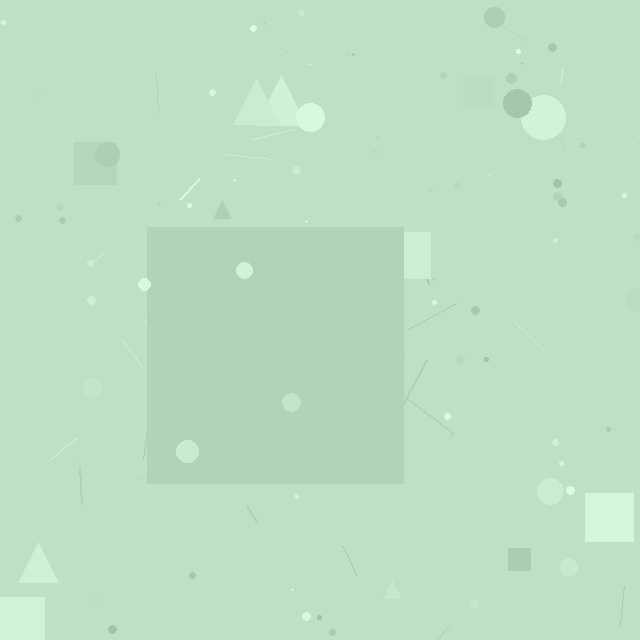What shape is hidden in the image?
A square is hidden in the image.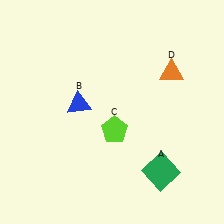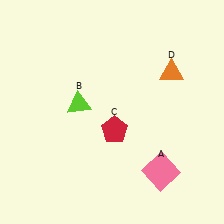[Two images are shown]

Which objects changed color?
A changed from green to pink. B changed from blue to lime. C changed from lime to red.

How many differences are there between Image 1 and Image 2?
There are 3 differences between the two images.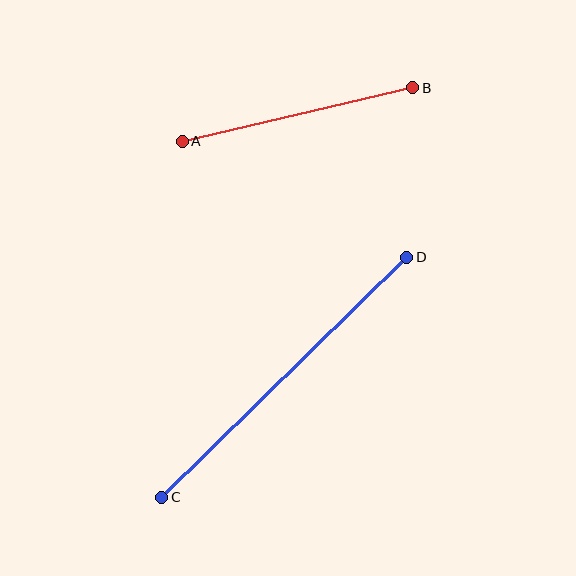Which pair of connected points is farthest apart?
Points C and D are farthest apart.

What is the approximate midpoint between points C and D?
The midpoint is at approximately (284, 377) pixels.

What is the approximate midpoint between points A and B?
The midpoint is at approximately (298, 114) pixels.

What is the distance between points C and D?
The distance is approximately 343 pixels.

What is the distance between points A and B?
The distance is approximately 236 pixels.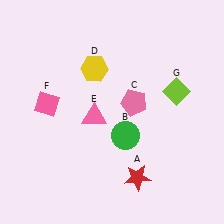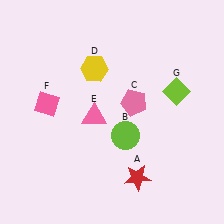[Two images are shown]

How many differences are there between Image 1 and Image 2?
There is 1 difference between the two images.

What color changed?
The circle (B) changed from green in Image 1 to lime in Image 2.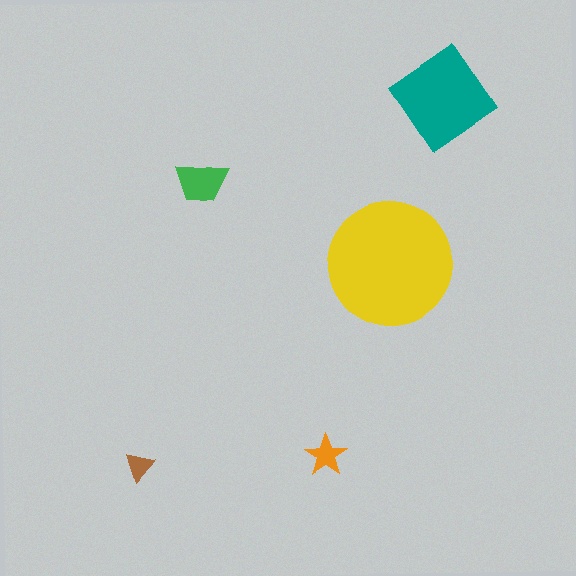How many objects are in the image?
There are 5 objects in the image.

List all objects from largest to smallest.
The yellow circle, the teal diamond, the green trapezoid, the orange star, the brown triangle.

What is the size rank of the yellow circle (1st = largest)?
1st.